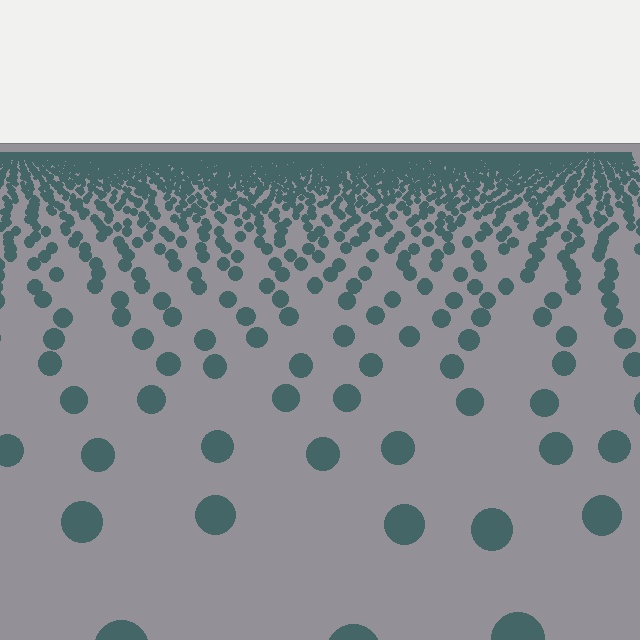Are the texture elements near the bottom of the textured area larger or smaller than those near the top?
Larger. Near the bottom, elements are closer to the viewer and appear at a bigger on-screen size.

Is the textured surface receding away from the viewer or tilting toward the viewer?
The surface is receding away from the viewer. Texture elements get smaller and denser toward the top.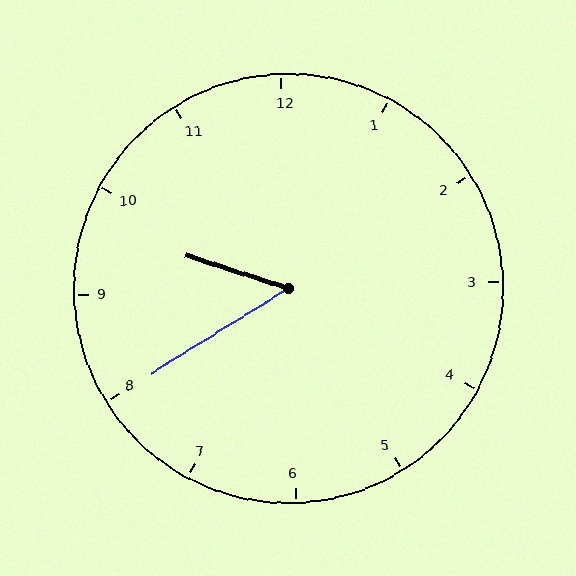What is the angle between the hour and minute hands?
Approximately 50 degrees.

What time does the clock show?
9:40.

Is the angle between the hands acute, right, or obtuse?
It is acute.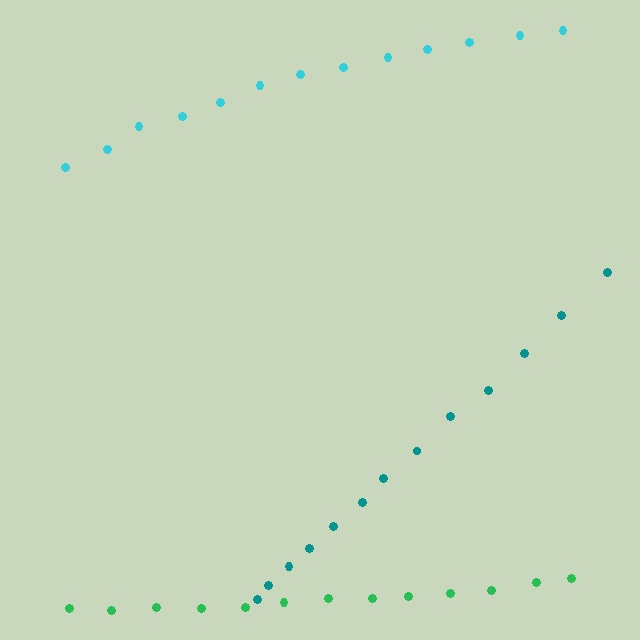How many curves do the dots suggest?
There are 3 distinct paths.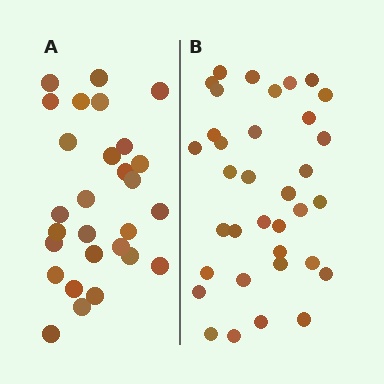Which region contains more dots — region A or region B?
Region B (the right region) has more dots.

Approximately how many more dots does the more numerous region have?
Region B has roughly 8 or so more dots than region A.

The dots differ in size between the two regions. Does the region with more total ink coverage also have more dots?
No. Region A has more total ink coverage because its dots are larger, but region B actually contains more individual dots. Total area can be misleading — the number of items is what matters here.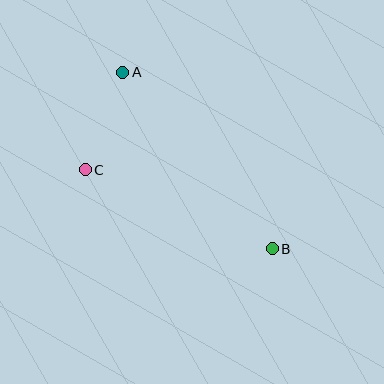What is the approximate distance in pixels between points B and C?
The distance between B and C is approximately 203 pixels.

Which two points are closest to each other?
Points A and C are closest to each other.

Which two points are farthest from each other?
Points A and B are farthest from each other.